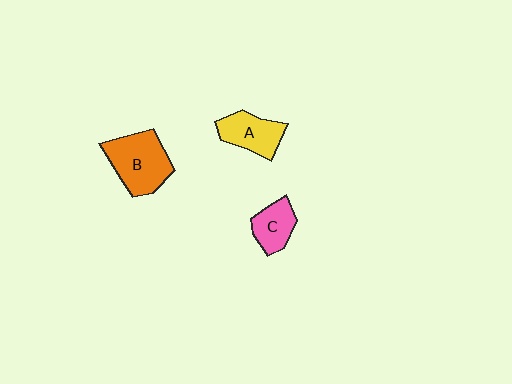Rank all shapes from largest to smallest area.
From largest to smallest: B (orange), A (yellow), C (pink).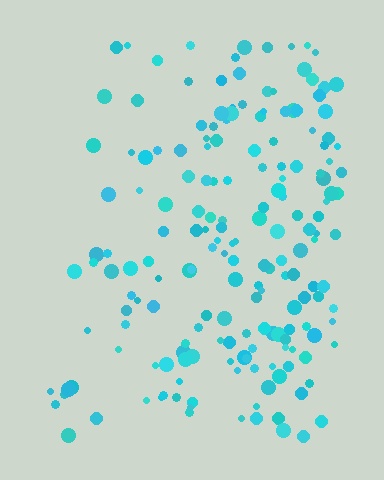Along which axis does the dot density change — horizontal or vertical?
Horizontal.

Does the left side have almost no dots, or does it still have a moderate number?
Still a moderate number, just noticeably fewer than the right.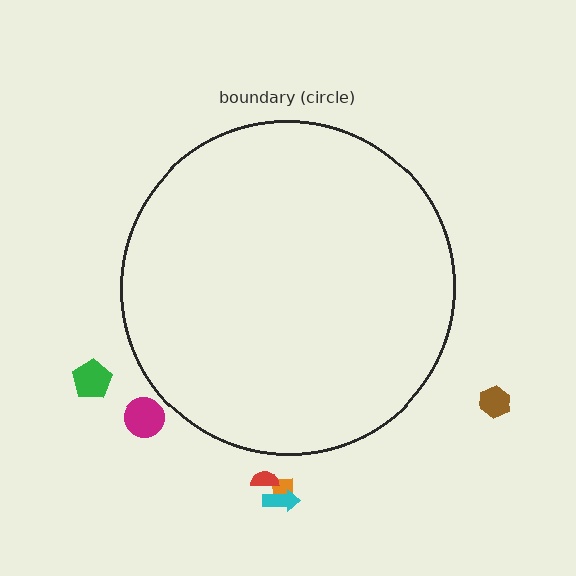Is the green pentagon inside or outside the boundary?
Outside.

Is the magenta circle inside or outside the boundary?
Outside.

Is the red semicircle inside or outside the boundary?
Outside.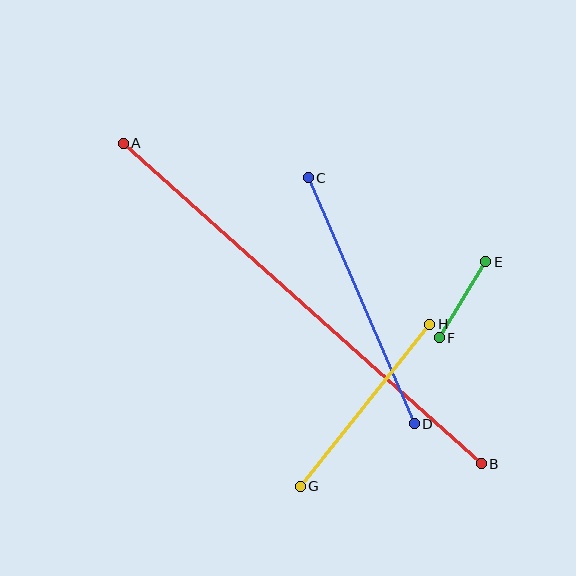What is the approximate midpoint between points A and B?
The midpoint is at approximately (302, 303) pixels.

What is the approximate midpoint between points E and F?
The midpoint is at approximately (463, 300) pixels.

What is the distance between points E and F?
The distance is approximately 89 pixels.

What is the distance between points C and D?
The distance is approximately 268 pixels.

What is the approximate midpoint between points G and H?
The midpoint is at approximately (365, 405) pixels.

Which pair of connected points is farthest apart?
Points A and B are farthest apart.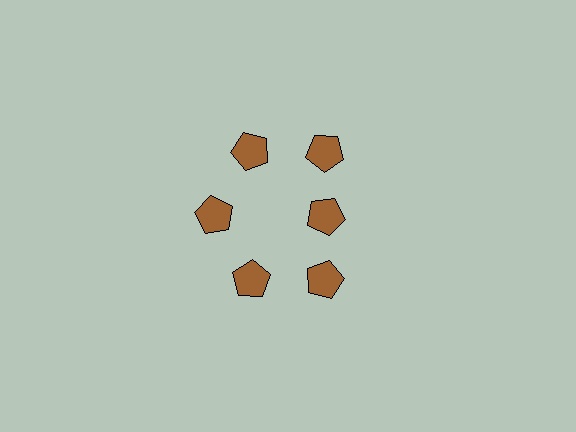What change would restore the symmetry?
The symmetry would be restored by moving it outward, back onto the ring so that all 6 pentagons sit at equal angles and equal distance from the center.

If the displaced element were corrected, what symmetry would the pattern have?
It would have 6-fold rotational symmetry — the pattern would map onto itself every 60 degrees.